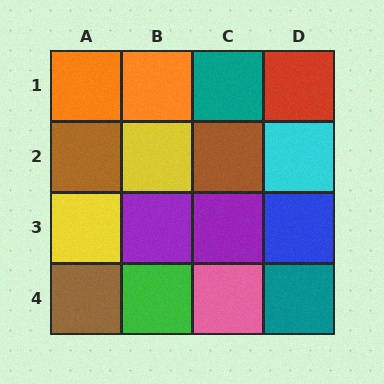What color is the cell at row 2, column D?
Cyan.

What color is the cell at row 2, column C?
Brown.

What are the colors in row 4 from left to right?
Brown, green, pink, teal.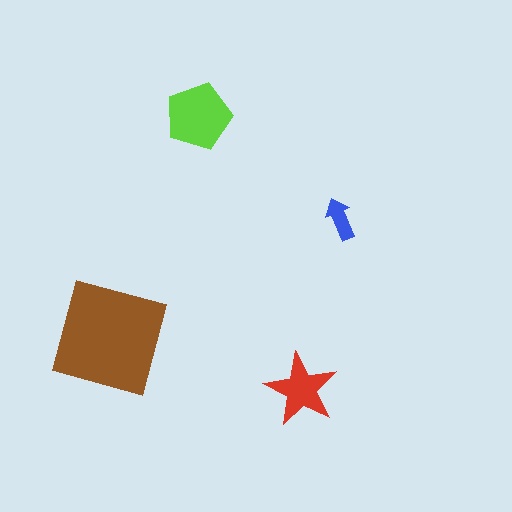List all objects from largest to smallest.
The brown square, the lime pentagon, the red star, the blue arrow.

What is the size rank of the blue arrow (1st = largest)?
4th.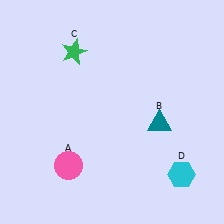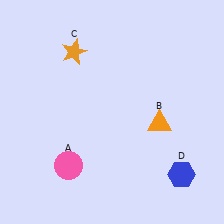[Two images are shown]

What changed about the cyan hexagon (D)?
In Image 1, D is cyan. In Image 2, it changed to blue.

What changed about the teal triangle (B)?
In Image 1, B is teal. In Image 2, it changed to orange.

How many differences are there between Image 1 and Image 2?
There are 3 differences between the two images.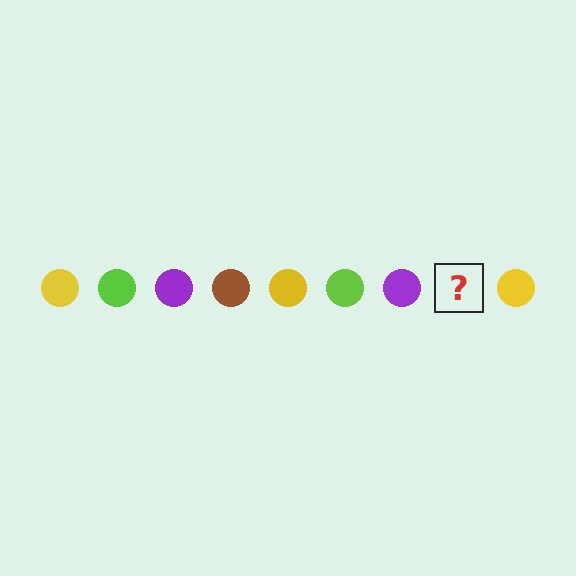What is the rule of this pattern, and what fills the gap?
The rule is that the pattern cycles through yellow, lime, purple, brown circles. The gap should be filled with a brown circle.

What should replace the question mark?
The question mark should be replaced with a brown circle.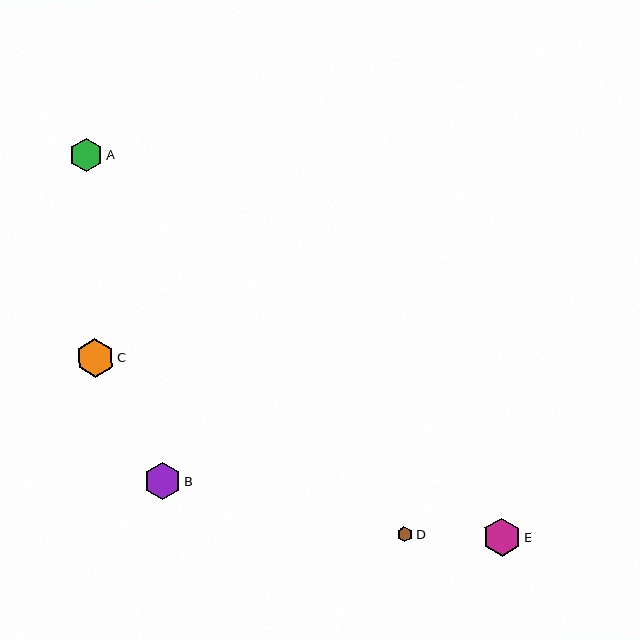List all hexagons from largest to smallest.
From largest to smallest: C, E, B, A, D.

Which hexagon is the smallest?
Hexagon D is the smallest with a size of approximately 15 pixels.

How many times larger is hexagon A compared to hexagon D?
Hexagon A is approximately 2.2 times the size of hexagon D.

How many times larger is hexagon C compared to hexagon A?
Hexagon C is approximately 1.1 times the size of hexagon A.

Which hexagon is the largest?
Hexagon C is the largest with a size of approximately 38 pixels.